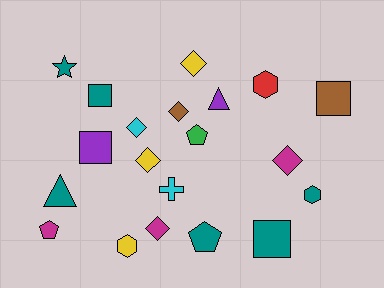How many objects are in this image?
There are 20 objects.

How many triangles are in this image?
There are 2 triangles.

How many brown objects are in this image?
There are 2 brown objects.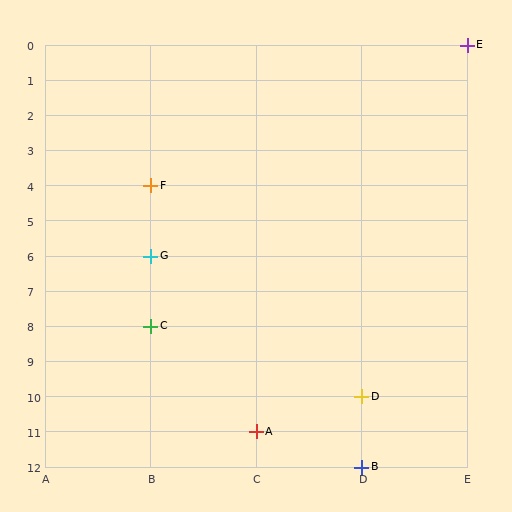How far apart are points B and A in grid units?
Points B and A are 1 column and 1 row apart (about 1.4 grid units diagonally).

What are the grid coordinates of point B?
Point B is at grid coordinates (D, 12).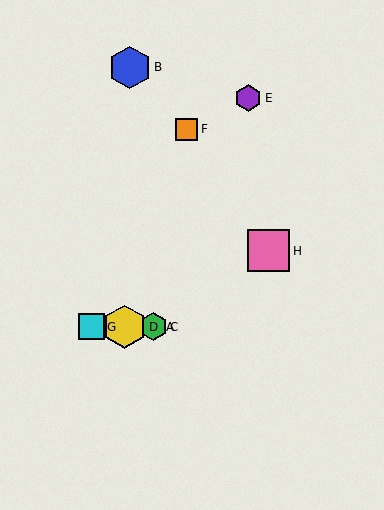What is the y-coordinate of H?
Object H is at y≈251.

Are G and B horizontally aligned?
No, G is at y≈327 and B is at y≈67.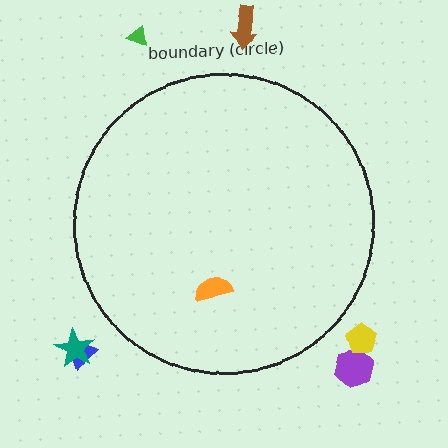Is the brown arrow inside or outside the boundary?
Outside.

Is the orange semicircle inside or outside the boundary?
Inside.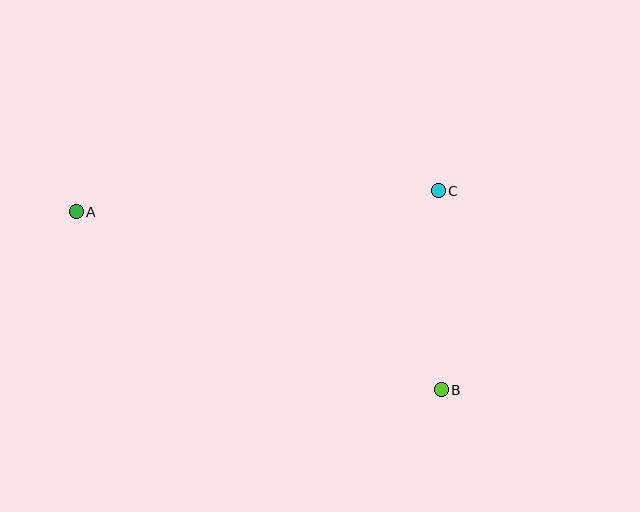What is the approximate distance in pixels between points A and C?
The distance between A and C is approximately 362 pixels.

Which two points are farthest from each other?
Points A and B are farthest from each other.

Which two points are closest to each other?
Points B and C are closest to each other.